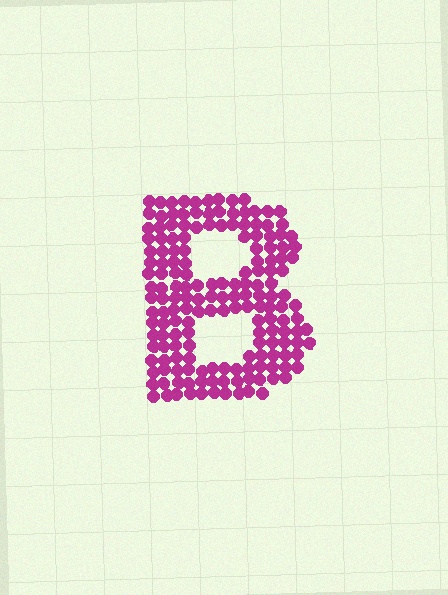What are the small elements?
The small elements are circles.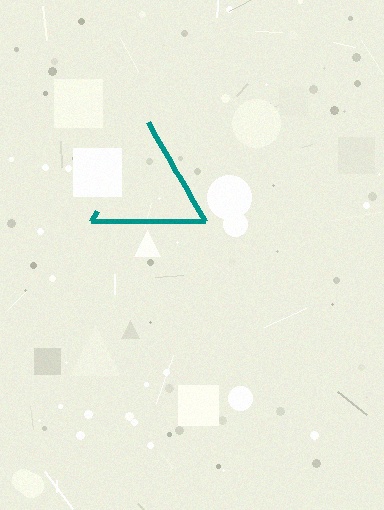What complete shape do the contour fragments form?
The contour fragments form a triangle.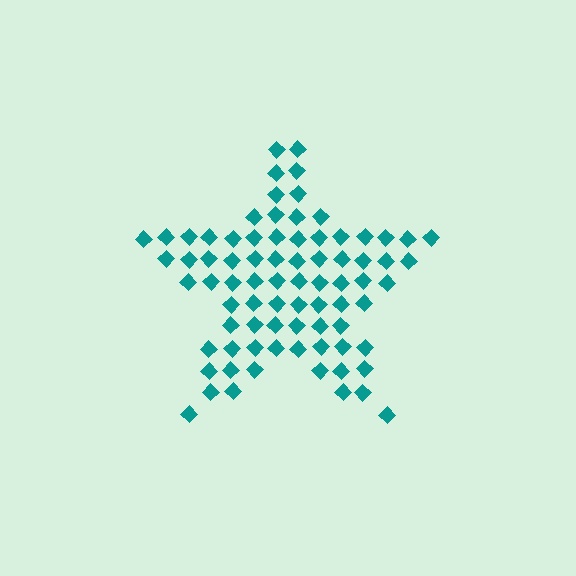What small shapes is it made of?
It is made of small diamonds.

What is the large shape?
The large shape is a star.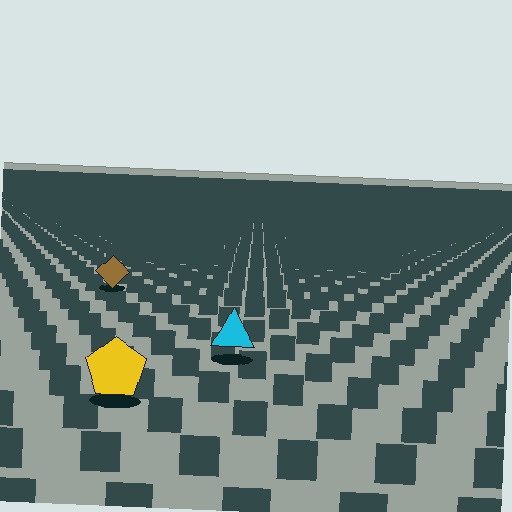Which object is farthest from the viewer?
The brown diamond is farthest from the viewer. It appears smaller and the ground texture around it is denser.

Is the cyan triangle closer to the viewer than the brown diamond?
Yes. The cyan triangle is closer — you can tell from the texture gradient: the ground texture is coarser near it.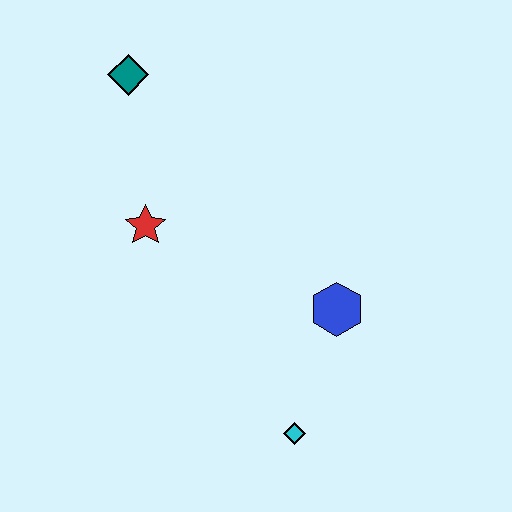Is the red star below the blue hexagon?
No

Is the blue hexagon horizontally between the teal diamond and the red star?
No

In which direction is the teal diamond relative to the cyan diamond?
The teal diamond is above the cyan diamond.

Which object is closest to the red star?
The teal diamond is closest to the red star.